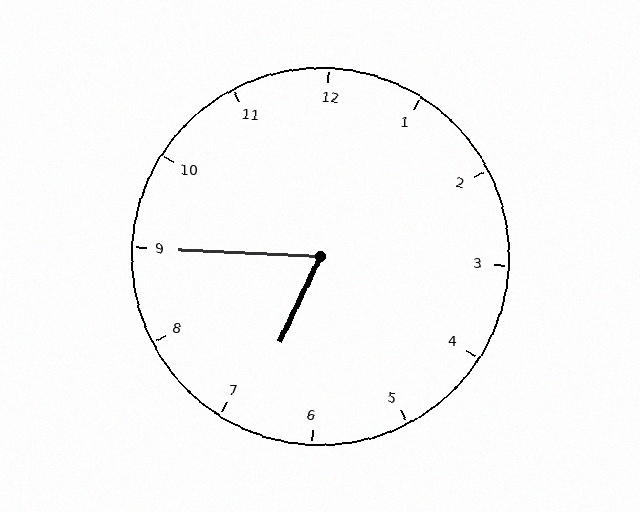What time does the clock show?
6:45.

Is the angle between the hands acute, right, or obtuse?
It is acute.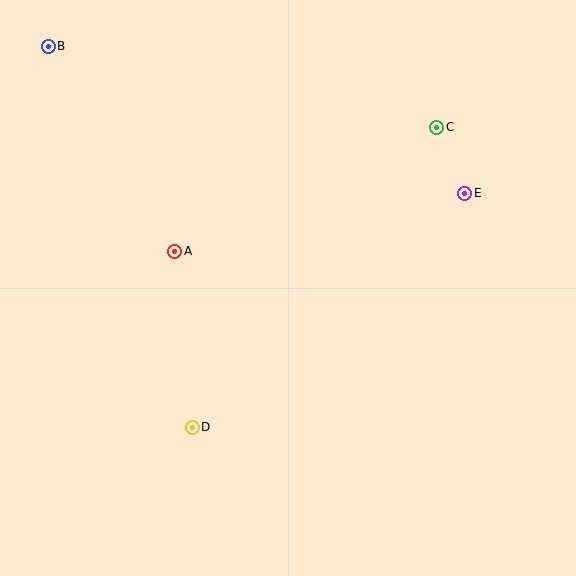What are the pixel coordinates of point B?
Point B is at (48, 46).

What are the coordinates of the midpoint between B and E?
The midpoint between B and E is at (256, 120).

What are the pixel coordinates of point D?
Point D is at (192, 427).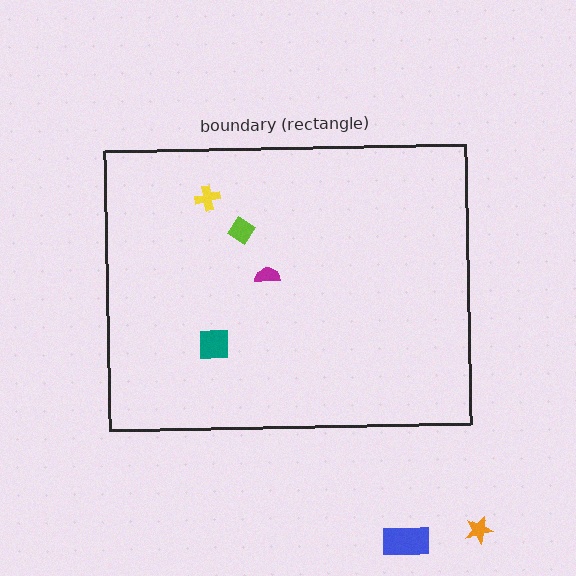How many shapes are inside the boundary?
4 inside, 2 outside.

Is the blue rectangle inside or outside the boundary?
Outside.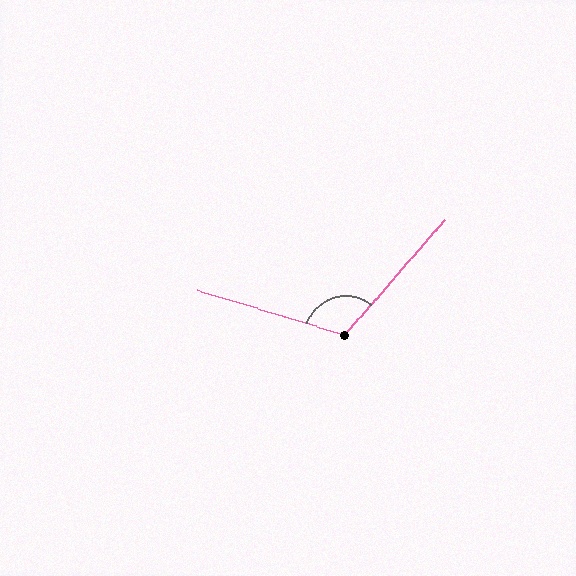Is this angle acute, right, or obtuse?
It is obtuse.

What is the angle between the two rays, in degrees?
Approximately 114 degrees.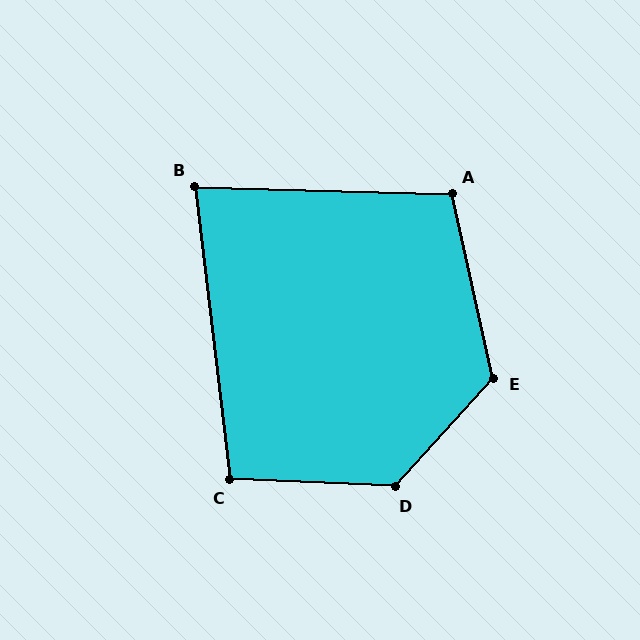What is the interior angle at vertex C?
Approximately 100 degrees (obtuse).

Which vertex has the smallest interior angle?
B, at approximately 82 degrees.